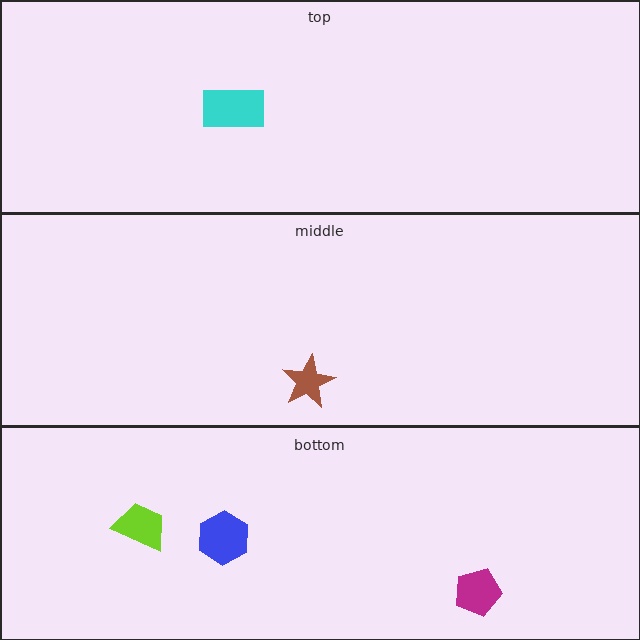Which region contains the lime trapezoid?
The bottom region.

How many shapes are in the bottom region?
3.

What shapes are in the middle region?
The brown star.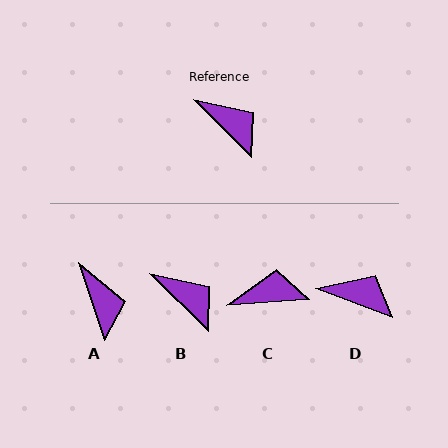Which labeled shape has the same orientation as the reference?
B.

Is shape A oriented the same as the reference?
No, it is off by about 26 degrees.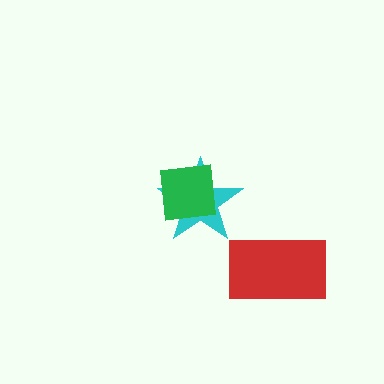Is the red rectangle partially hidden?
No, no other shape covers it.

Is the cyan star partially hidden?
Yes, it is partially covered by another shape.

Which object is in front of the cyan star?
The green square is in front of the cyan star.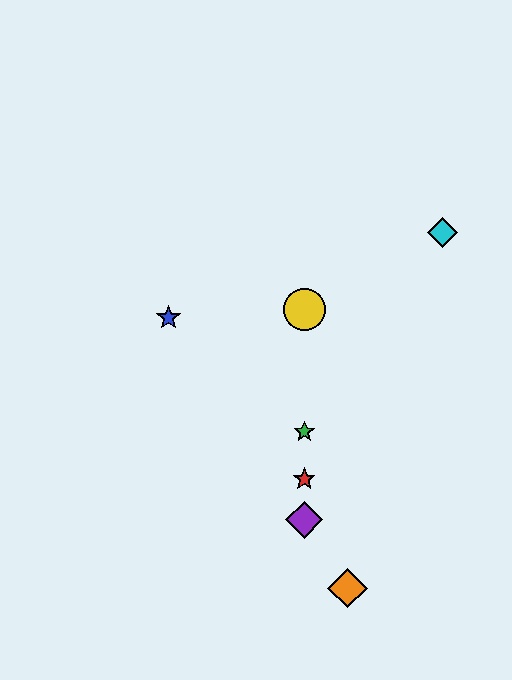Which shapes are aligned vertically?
The red star, the green star, the yellow circle, the purple diamond are aligned vertically.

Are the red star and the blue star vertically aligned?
No, the red star is at x≈304 and the blue star is at x≈168.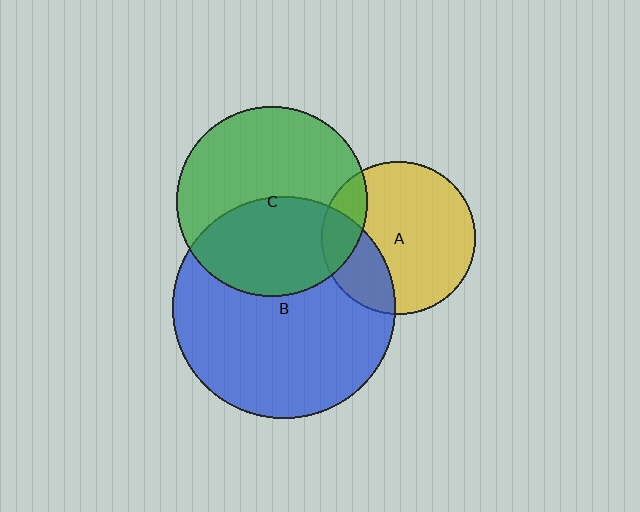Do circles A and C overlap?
Yes.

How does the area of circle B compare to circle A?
Approximately 2.1 times.